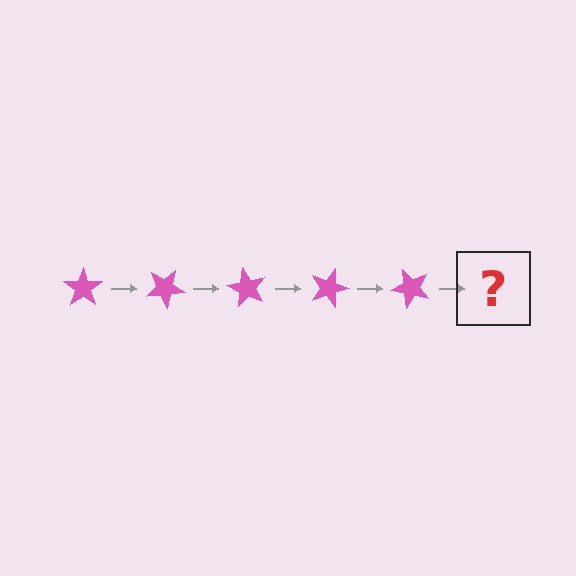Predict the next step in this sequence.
The next step is a pink star rotated 150 degrees.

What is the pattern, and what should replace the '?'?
The pattern is that the star rotates 30 degrees each step. The '?' should be a pink star rotated 150 degrees.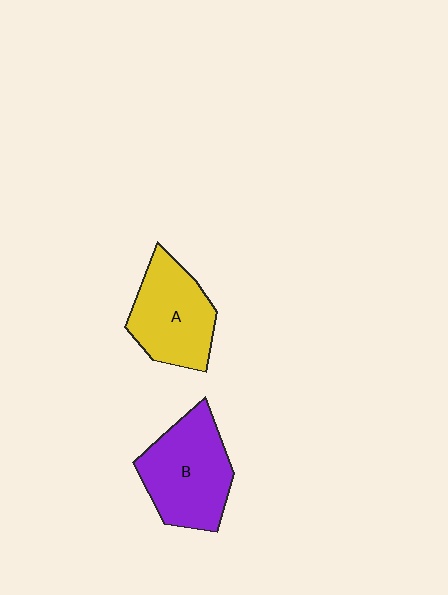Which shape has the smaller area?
Shape A (yellow).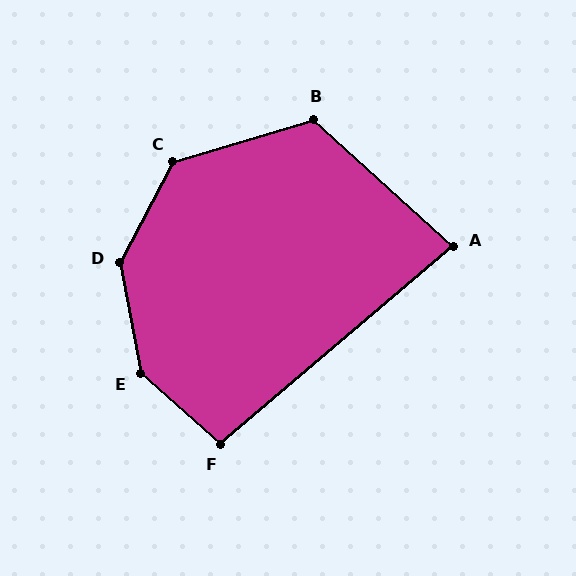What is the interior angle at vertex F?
Approximately 98 degrees (obtuse).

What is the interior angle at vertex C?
Approximately 135 degrees (obtuse).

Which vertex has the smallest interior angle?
A, at approximately 83 degrees.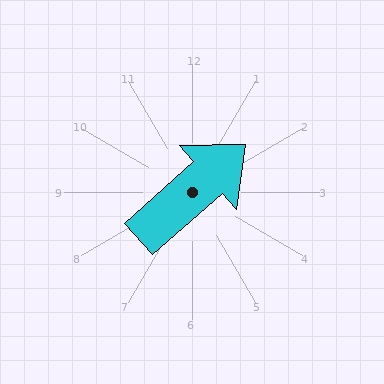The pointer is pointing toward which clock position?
Roughly 2 o'clock.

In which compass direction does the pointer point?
Northeast.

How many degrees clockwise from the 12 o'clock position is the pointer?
Approximately 49 degrees.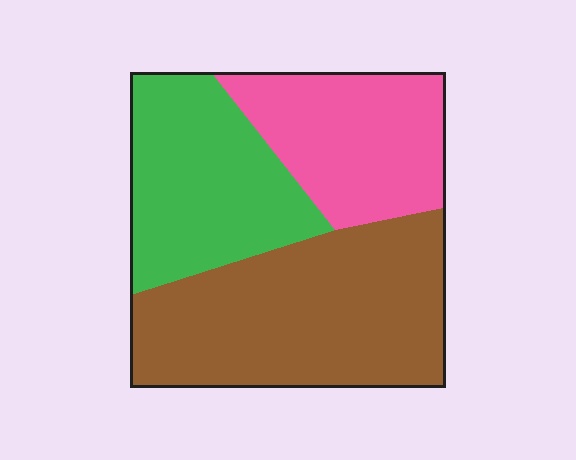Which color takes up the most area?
Brown, at roughly 45%.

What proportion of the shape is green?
Green covers around 30% of the shape.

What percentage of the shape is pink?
Pink covers around 25% of the shape.